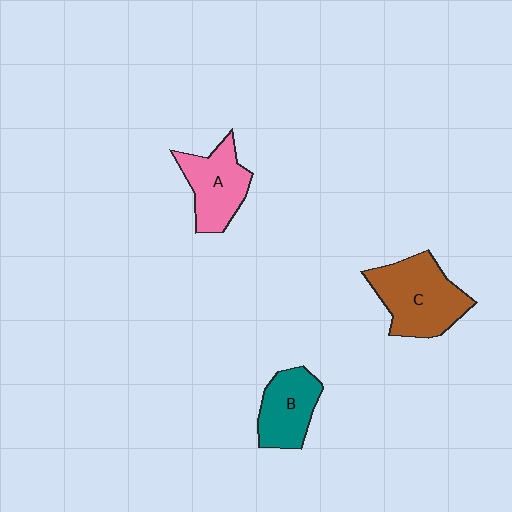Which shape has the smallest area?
Shape B (teal).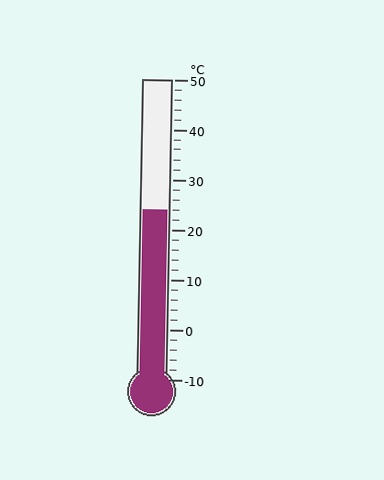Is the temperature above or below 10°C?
The temperature is above 10°C.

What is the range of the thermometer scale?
The thermometer scale ranges from -10°C to 50°C.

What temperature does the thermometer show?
The thermometer shows approximately 24°C.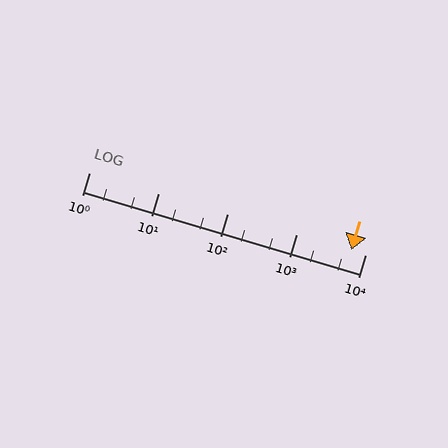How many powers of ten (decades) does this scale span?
The scale spans 4 decades, from 1 to 10000.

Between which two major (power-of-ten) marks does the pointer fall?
The pointer is between 1000 and 10000.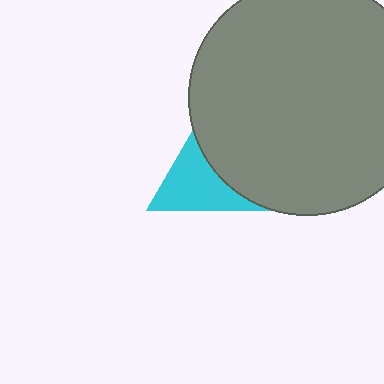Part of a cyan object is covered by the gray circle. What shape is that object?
It is a triangle.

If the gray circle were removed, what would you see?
You would see the complete cyan triangle.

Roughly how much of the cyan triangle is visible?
About half of it is visible (roughly 55%).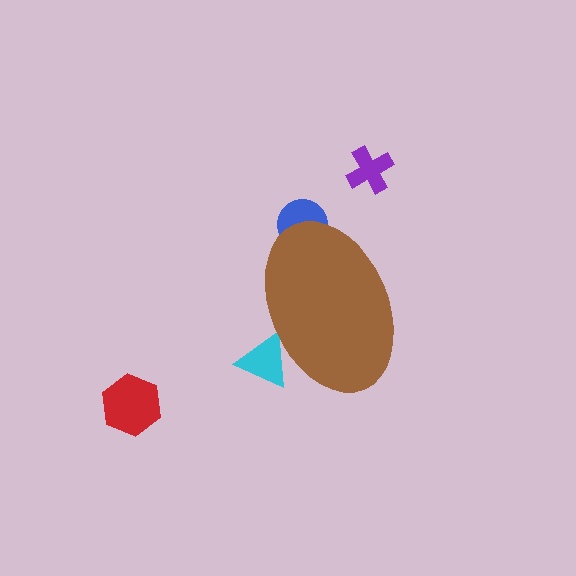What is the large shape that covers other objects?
A brown ellipse.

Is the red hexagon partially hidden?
No, the red hexagon is fully visible.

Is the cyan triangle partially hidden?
Yes, the cyan triangle is partially hidden behind the brown ellipse.